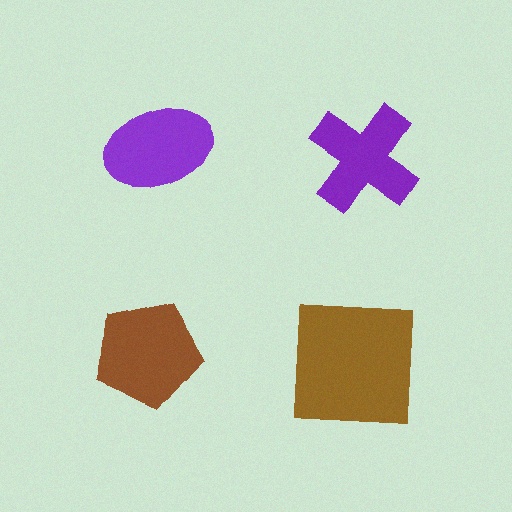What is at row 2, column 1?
A brown pentagon.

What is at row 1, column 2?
A purple cross.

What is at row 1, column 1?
A purple ellipse.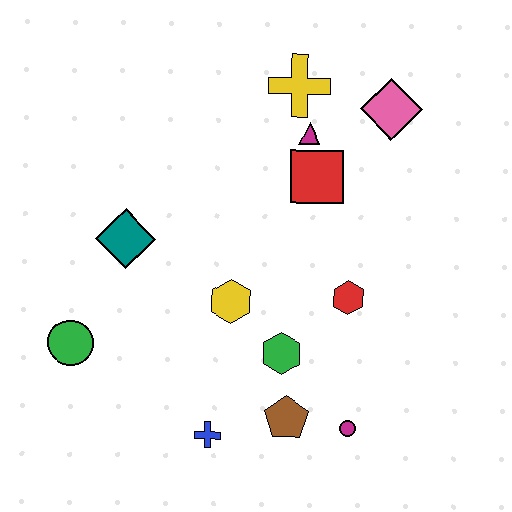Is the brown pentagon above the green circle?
No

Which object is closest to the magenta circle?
The brown pentagon is closest to the magenta circle.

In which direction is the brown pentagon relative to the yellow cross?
The brown pentagon is below the yellow cross.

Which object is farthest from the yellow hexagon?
The pink diamond is farthest from the yellow hexagon.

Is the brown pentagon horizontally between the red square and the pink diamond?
No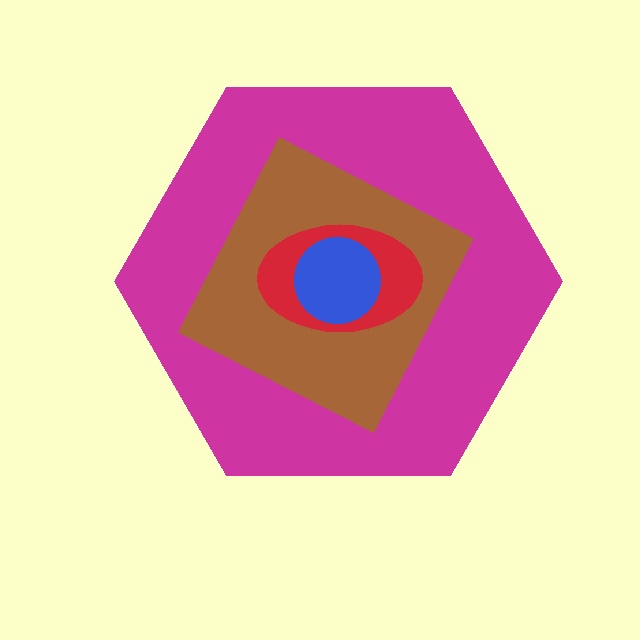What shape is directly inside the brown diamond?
The red ellipse.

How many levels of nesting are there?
4.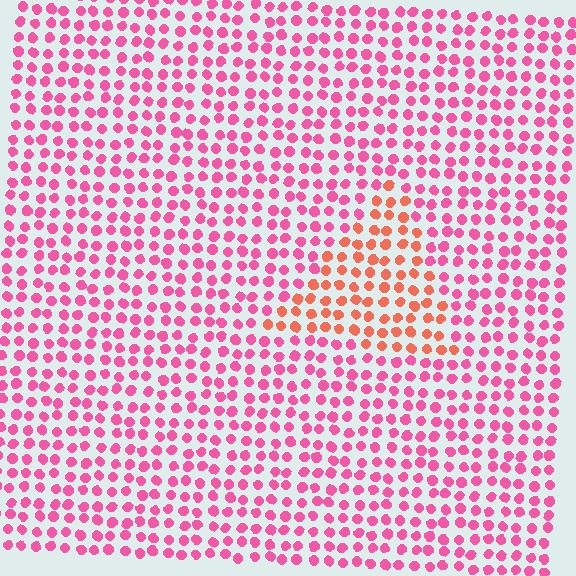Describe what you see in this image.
The image is filled with small pink elements in a uniform arrangement. A triangle-shaped region is visible where the elements are tinted to a slightly different hue, forming a subtle color boundary.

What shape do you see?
I see a triangle.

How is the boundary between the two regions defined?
The boundary is defined purely by a slight shift in hue (about 39 degrees). Spacing, size, and orientation are identical on both sides.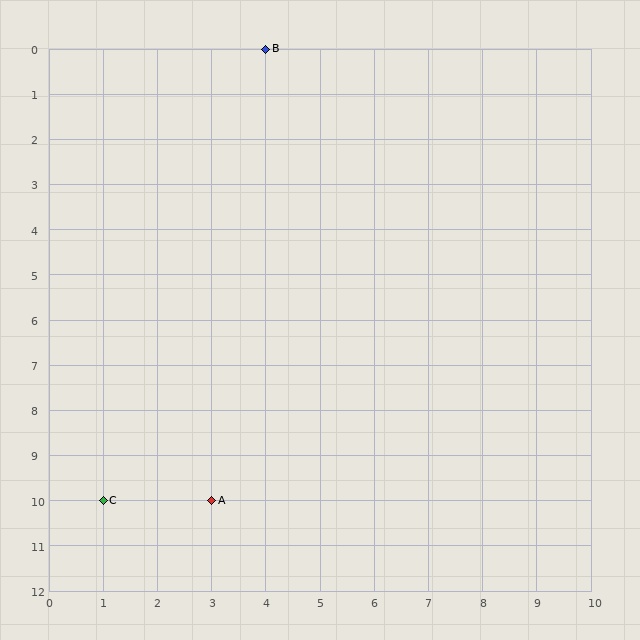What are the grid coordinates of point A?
Point A is at grid coordinates (3, 10).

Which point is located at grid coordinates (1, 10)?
Point C is at (1, 10).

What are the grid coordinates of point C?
Point C is at grid coordinates (1, 10).